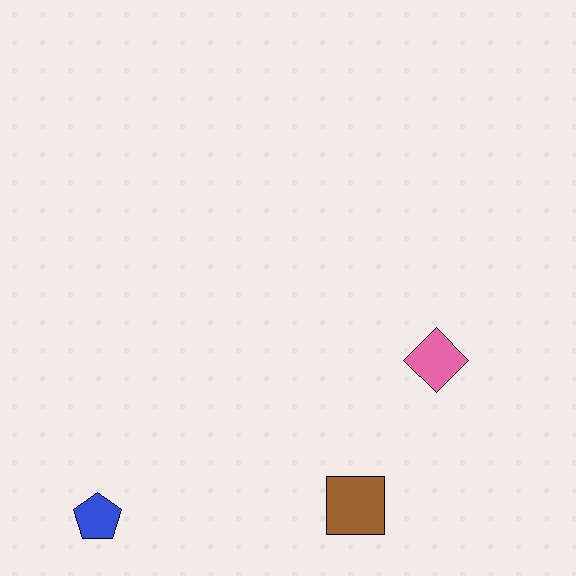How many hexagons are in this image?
There are no hexagons.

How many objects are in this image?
There are 3 objects.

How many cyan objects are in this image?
There are no cyan objects.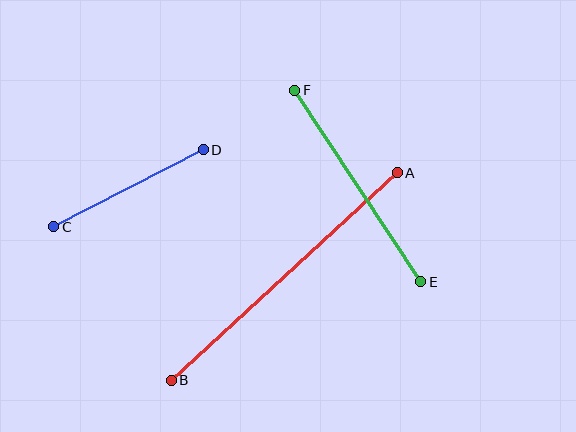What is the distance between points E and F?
The distance is approximately 229 pixels.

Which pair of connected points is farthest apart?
Points A and B are farthest apart.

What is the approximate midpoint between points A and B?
The midpoint is at approximately (284, 277) pixels.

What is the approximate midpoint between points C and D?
The midpoint is at approximately (129, 188) pixels.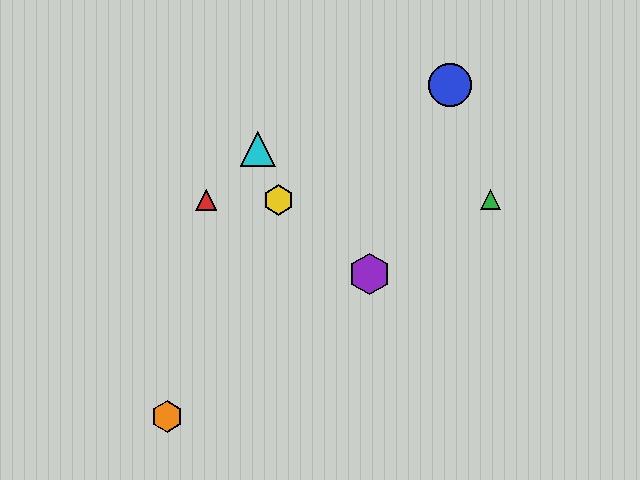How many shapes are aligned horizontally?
3 shapes (the red triangle, the green triangle, the yellow hexagon) are aligned horizontally.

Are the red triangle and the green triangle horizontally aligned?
Yes, both are at y≈200.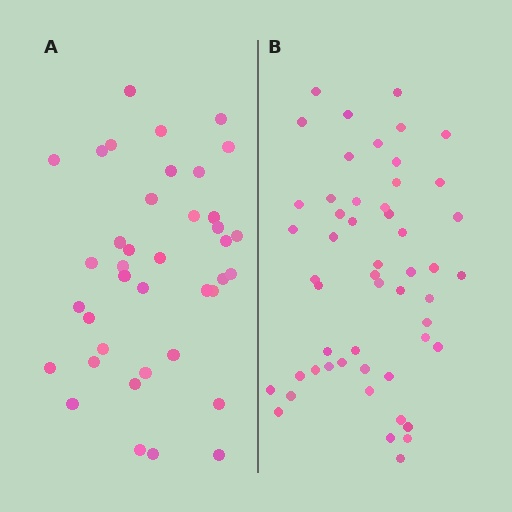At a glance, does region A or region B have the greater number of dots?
Region B (the right region) has more dots.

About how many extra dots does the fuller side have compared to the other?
Region B has approximately 15 more dots than region A.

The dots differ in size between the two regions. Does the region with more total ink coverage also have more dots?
No. Region A has more total ink coverage because its dots are larger, but region B actually contains more individual dots. Total area can be misleading — the number of items is what matters here.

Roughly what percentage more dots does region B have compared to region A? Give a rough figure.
About 35% more.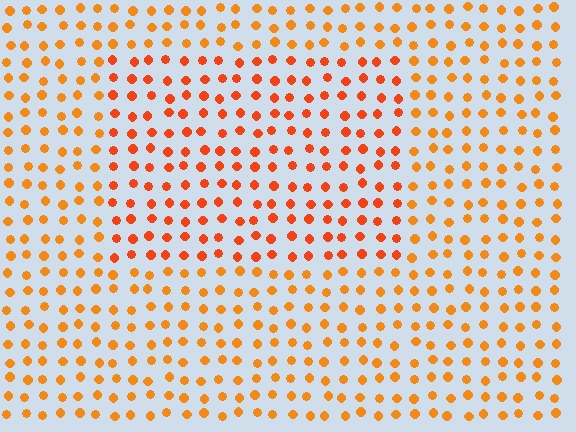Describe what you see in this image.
The image is filled with small orange elements in a uniform arrangement. A rectangle-shaped region is visible where the elements are tinted to a slightly different hue, forming a subtle color boundary.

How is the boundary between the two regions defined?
The boundary is defined purely by a slight shift in hue (about 20 degrees). Spacing, size, and orientation are identical on both sides.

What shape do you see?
I see a rectangle.